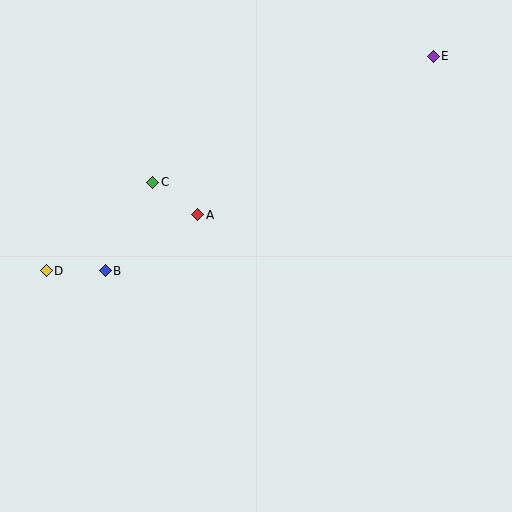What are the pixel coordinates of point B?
Point B is at (105, 271).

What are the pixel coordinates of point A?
Point A is at (198, 215).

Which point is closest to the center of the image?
Point A at (198, 215) is closest to the center.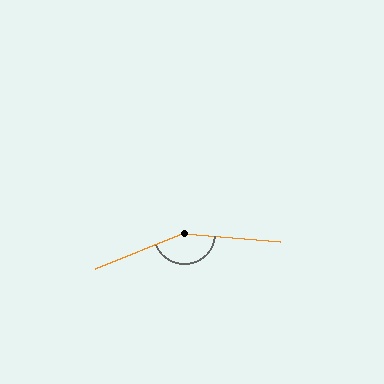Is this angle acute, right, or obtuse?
It is obtuse.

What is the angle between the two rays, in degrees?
Approximately 153 degrees.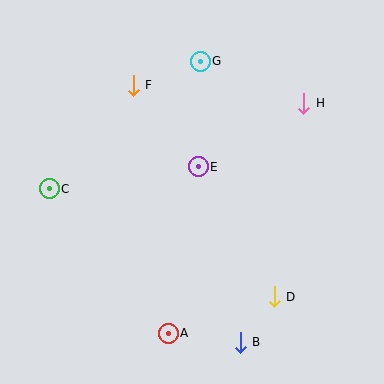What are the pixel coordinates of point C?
Point C is at (49, 189).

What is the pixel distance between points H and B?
The distance between H and B is 247 pixels.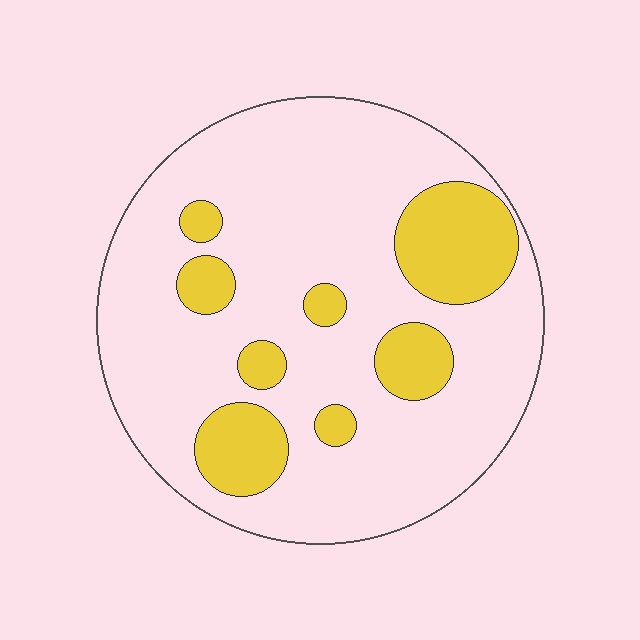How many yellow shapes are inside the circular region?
8.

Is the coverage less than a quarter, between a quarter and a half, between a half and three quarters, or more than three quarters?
Less than a quarter.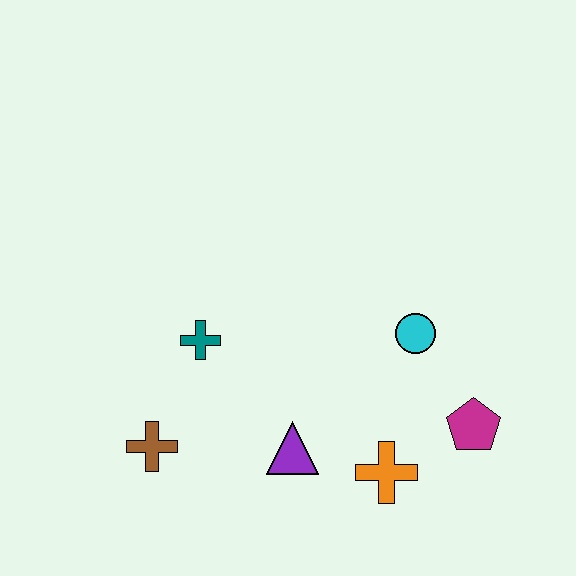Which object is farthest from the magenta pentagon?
The brown cross is farthest from the magenta pentagon.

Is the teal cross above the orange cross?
Yes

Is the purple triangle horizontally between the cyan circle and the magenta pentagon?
No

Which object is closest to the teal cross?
The brown cross is closest to the teal cross.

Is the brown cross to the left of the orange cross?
Yes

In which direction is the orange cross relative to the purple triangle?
The orange cross is to the right of the purple triangle.